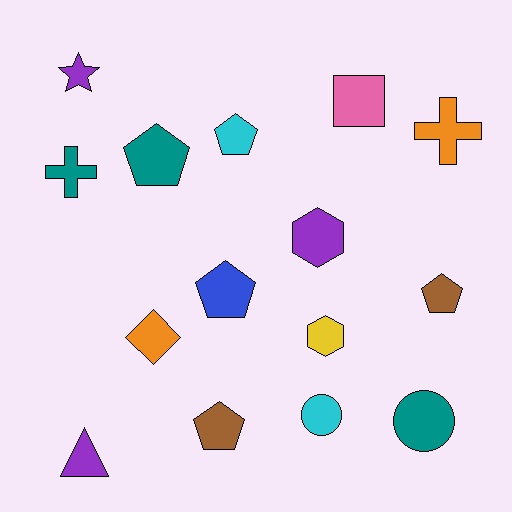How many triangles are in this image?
There is 1 triangle.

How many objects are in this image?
There are 15 objects.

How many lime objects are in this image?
There are no lime objects.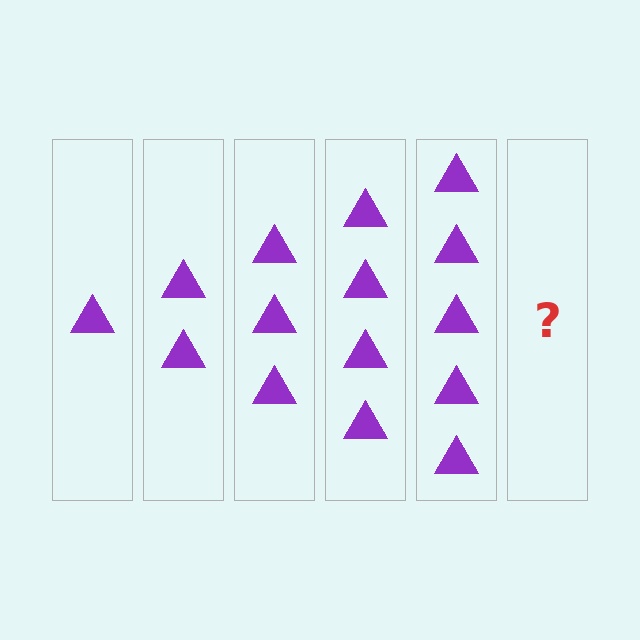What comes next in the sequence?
The next element should be 6 triangles.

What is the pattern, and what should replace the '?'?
The pattern is that each step adds one more triangle. The '?' should be 6 triangles.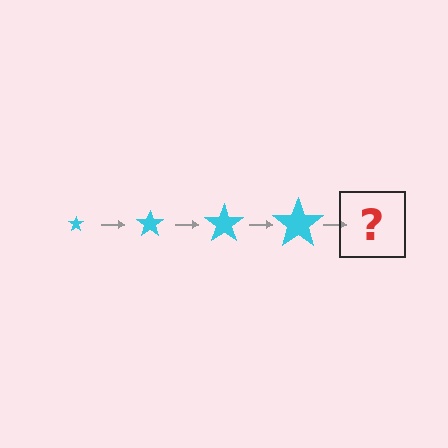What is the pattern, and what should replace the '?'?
The pattern is that the star gets progressively larger each step. The '?' should be a cyan star, larger than the previous one.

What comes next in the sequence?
The next element should be a cyan star, larger than the previous one.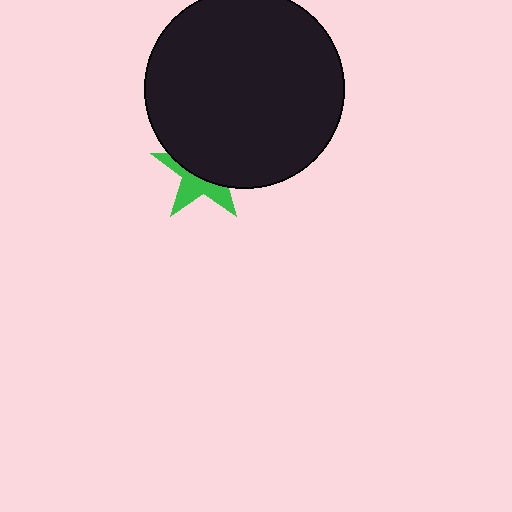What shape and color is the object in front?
The object in front is a black circle.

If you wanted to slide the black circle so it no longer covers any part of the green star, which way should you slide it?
Slide it up — that is the most direct way to separate the two shapes.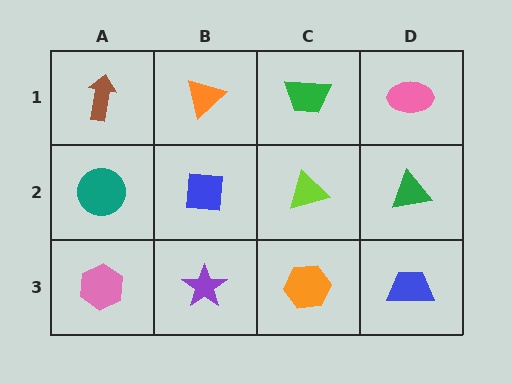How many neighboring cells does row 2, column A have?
3.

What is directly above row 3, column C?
A lime triangle.